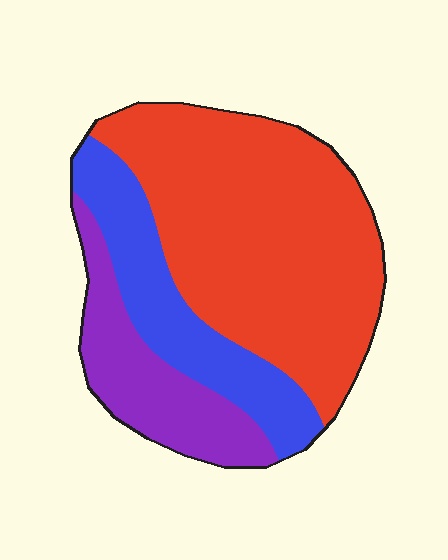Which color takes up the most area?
Red, at roughly 60%.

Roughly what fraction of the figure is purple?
Purple covers roughly 20% of the figure.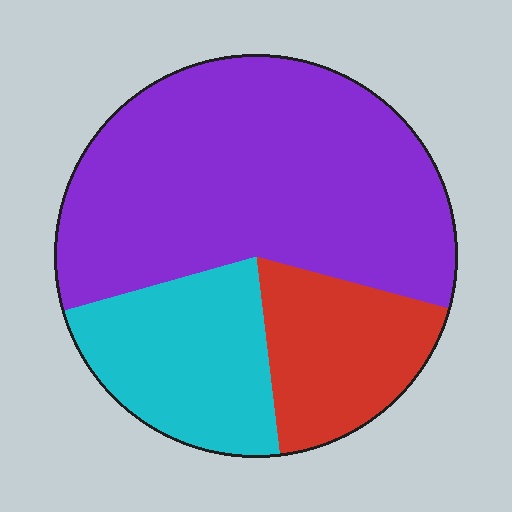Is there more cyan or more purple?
Purple.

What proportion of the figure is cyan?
Cyan covers around 20% of the figure.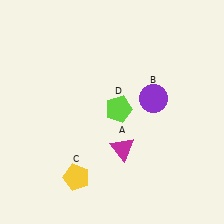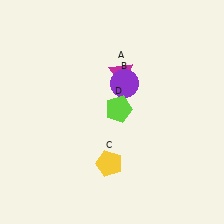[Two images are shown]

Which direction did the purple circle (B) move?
The purple circle (B) moved left.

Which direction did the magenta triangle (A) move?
The magenta triangle (A) moved up.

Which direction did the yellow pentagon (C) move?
The yellow pentagon (C) moved right.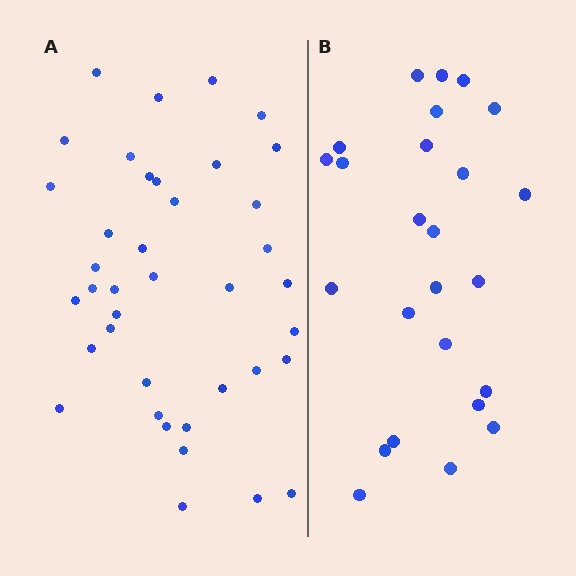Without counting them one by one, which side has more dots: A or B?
Region A (the left region) has more dots.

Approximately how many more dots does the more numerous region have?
Region A has approximately 15 more dots than region B.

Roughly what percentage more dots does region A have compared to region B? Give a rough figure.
About 55% more.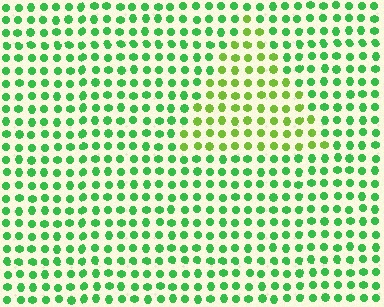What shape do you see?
I see a triangle.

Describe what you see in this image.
The image is filled with small green elements in a uniform arrangement. A triangle-shaped region is visible where the elements are tinted to a slightly different hue, forming a subtle color boundary.